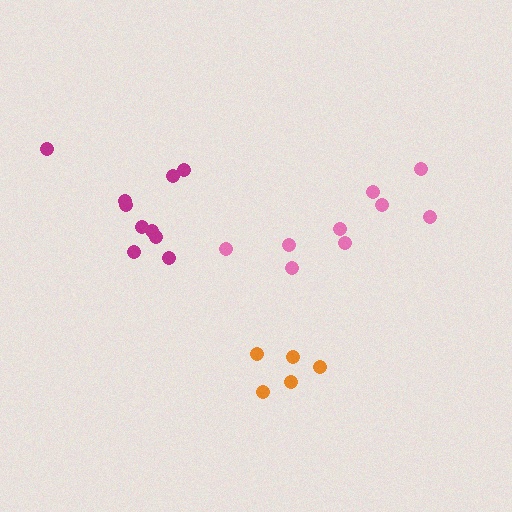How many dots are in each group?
Group 1: 10 dots, Group 2: 5 dots, Group 3: 9 dots (24 total).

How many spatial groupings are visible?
There are 3 spatial groupings.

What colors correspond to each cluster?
The clusters are colored: magenta, orange, pink.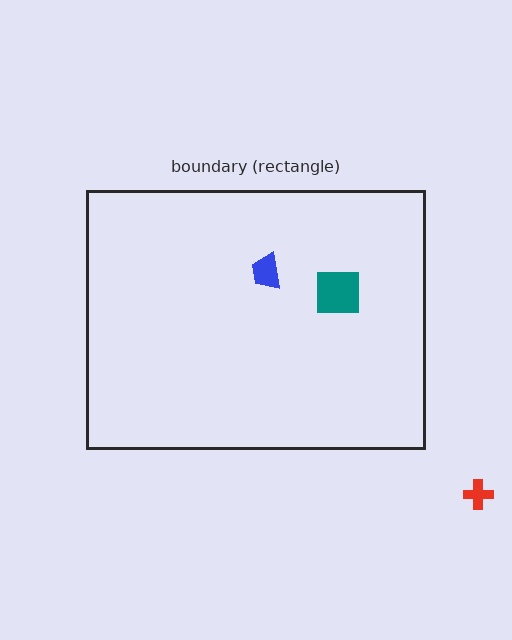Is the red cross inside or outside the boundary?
Outside.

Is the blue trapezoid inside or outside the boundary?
Inside.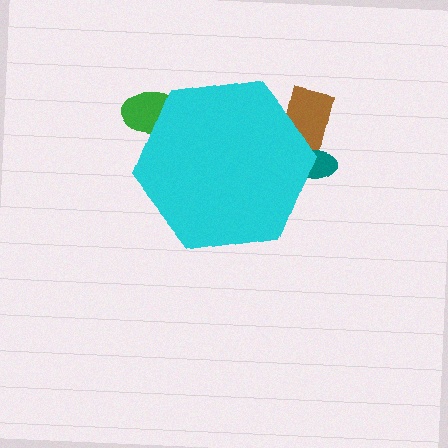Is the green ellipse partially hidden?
Yes, the green ellipse is partially hidden behind the cyan hexagon.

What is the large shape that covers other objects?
A cyan hexagon.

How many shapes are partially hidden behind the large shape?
3 shapes are partially hidden.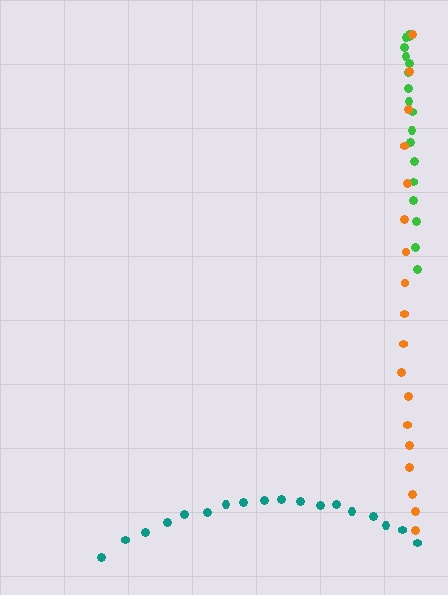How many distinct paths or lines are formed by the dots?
There are 3 distinct paths.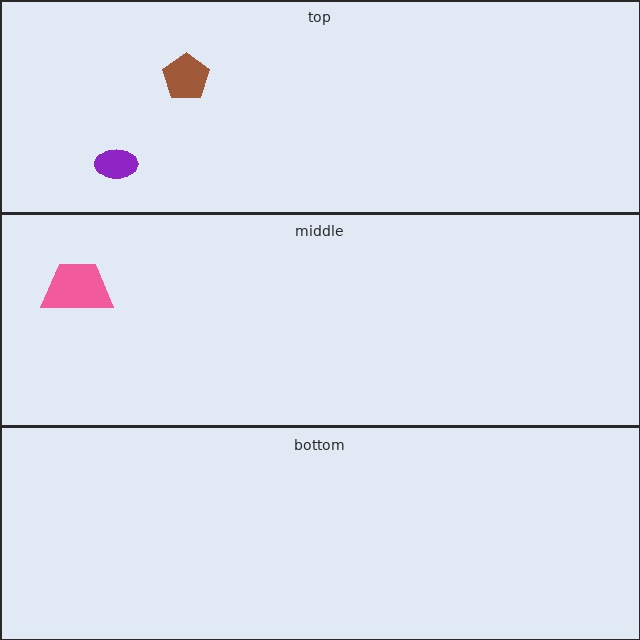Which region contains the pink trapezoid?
The middle region.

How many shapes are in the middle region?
1.